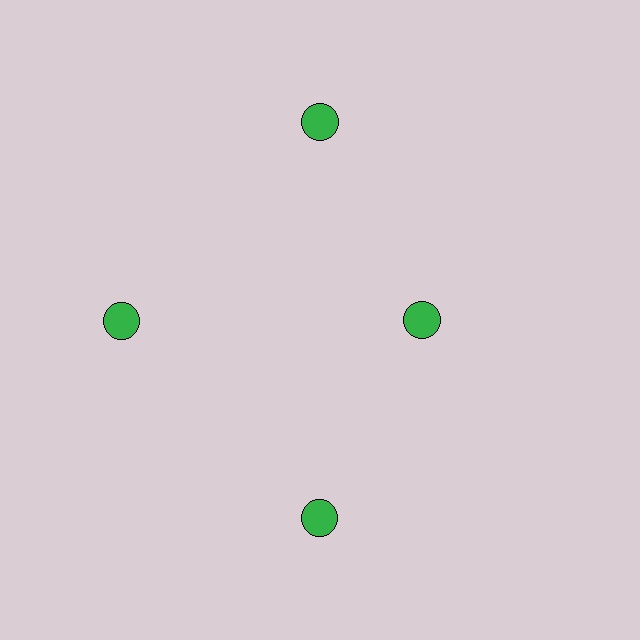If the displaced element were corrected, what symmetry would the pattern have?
It would have 4-fold rotational symmetry — the pattern would map onto itself every 90 degrees.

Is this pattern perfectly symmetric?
No. The 4 green circles are arranged in a ring, but one element near the 3 o'clock position is pulled inward toward the center, breaking the 4-fold rotational symmetry.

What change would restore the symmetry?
The symmetry would be restored by moving it outward, back onto the ring so that all 4 circles sit at equal angles and equal distance from the center.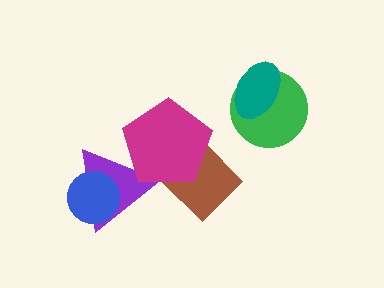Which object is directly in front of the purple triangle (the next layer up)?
The blue circle is directly in front of the purple triangle.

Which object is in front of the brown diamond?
The magenta pentagon is in front of the brown diamond.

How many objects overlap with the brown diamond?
1 object overlaps with the brown diamond.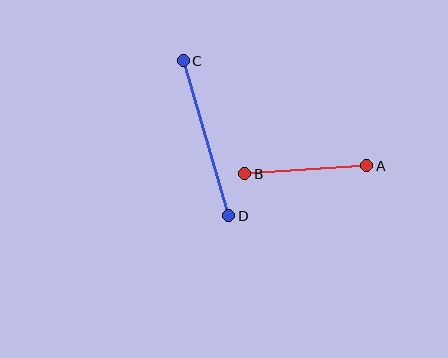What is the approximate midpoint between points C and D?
The midpoint is at approximately (206, 138) pixels.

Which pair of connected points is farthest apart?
Points C and D are farthest apart.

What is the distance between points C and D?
The distance is approximately 162 pixels.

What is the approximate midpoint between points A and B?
The midpoint is at approximately (306, 170) pixels.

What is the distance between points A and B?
The distance is approximately 122 pixels.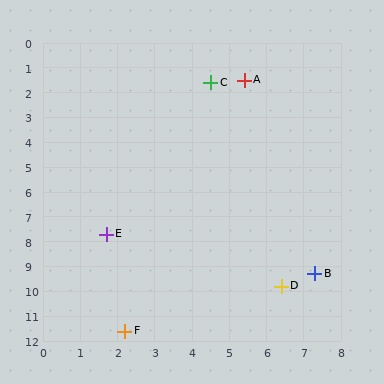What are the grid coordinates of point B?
Point B is at approximately (7.3, 9.3).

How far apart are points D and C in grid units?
Points D and C are about 8.4 grid units apart.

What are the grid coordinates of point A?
Point A is at approximately (5.4, 1.5).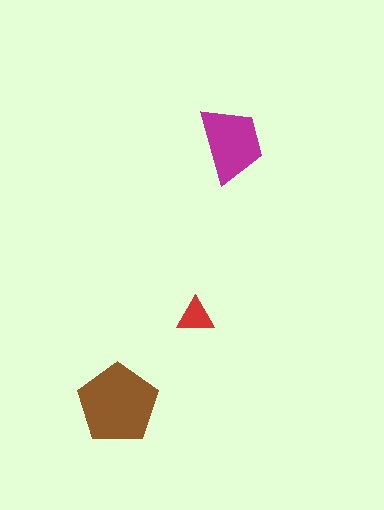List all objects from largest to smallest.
The brown pentagon, the magenta trapezoid, the red triangle.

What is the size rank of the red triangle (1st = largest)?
3rd.